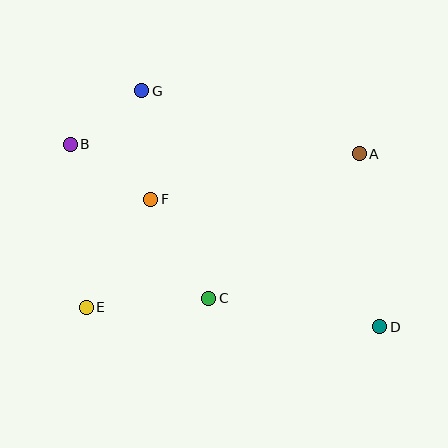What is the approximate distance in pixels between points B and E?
The distance between B and E is approximately 164 pixels.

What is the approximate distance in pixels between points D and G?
The distance between D and G is approximately 335 pixels.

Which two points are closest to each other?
Points B and G are closest to each other.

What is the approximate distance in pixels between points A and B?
The distance between A and B is approximately 289 pixels.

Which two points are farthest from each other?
Points B and D are farthest from each other.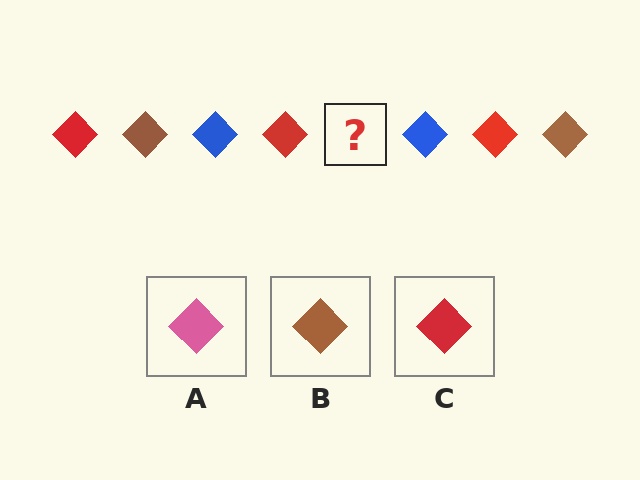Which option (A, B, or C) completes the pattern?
B.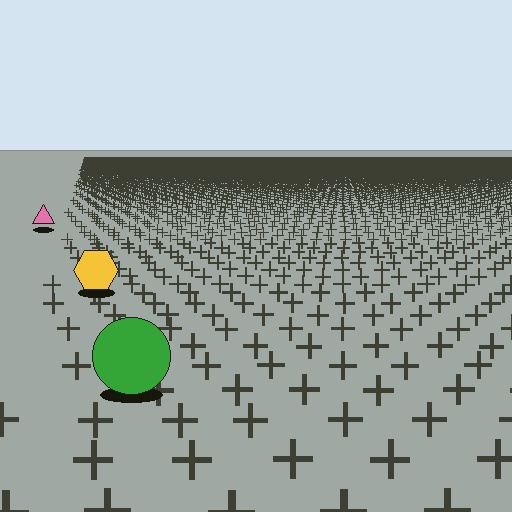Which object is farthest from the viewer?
The pink triangle is farthest from the viewer. It appears smaller and the ground texture around it is denser.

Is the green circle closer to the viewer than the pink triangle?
Yes. The green circle is closer — you can tell from the texture gradient: the ground texture is coarser near it.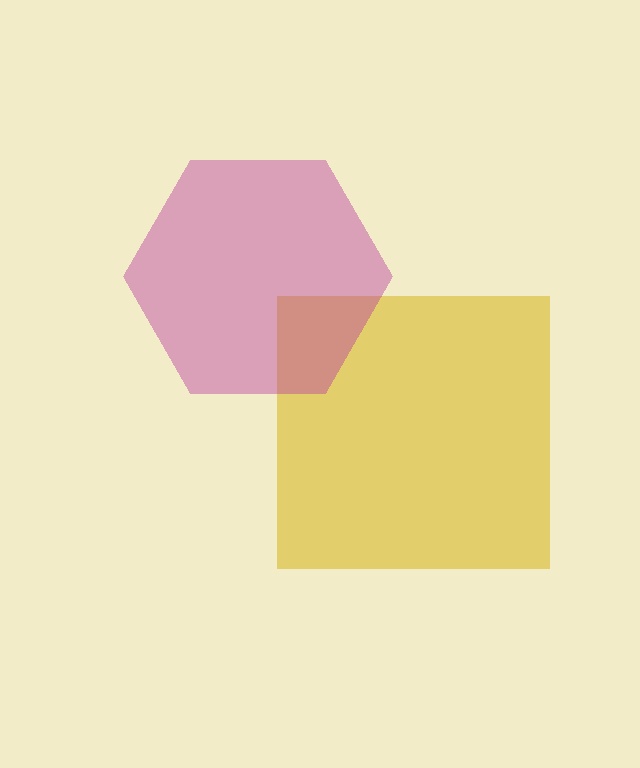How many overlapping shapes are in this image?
There are 2 overlapping shapes in the image.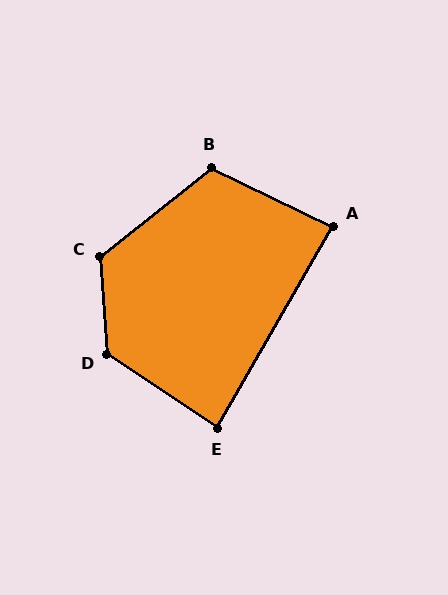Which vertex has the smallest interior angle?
A, at approximately 86 degrees.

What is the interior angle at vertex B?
Approximately 116 degrees (obtuse).